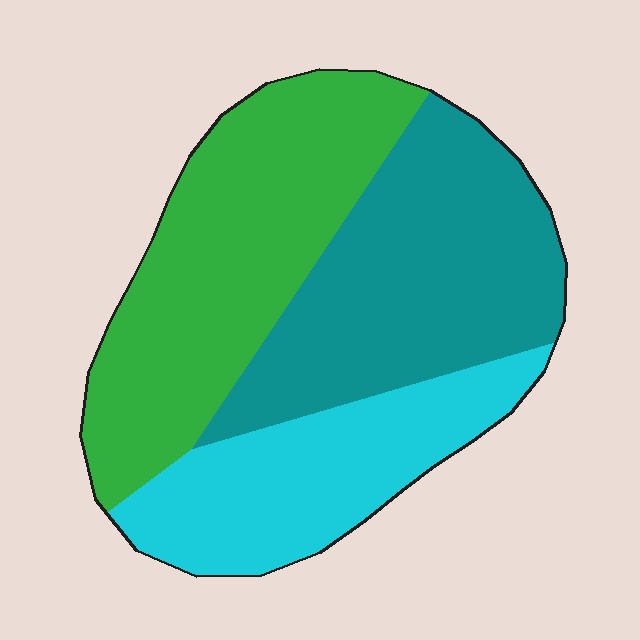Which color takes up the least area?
Cyan, at roughly 25%.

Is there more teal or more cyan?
Teal.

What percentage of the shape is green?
Green covers 38% of the shape.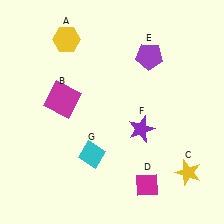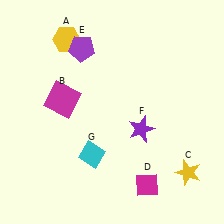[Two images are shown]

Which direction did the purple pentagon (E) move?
The purple pentagon (E) moved left.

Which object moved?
The purple pentagon (E) moved left.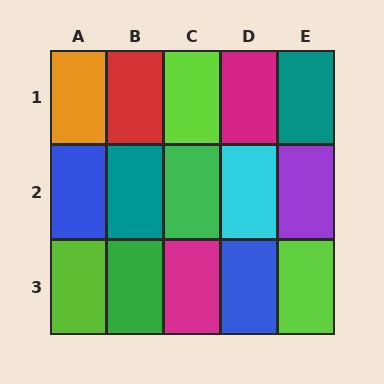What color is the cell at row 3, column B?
Green.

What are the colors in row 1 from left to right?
Orange, red, lime, magenta, teal.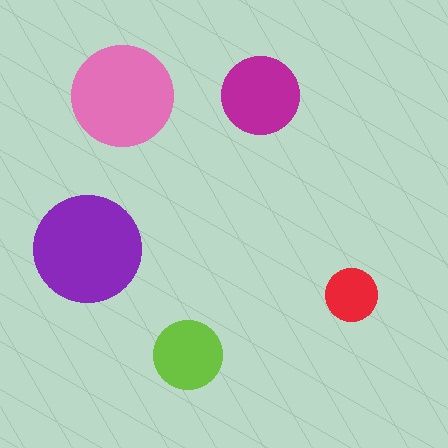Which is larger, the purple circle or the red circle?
The purple one.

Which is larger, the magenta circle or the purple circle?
The purple one.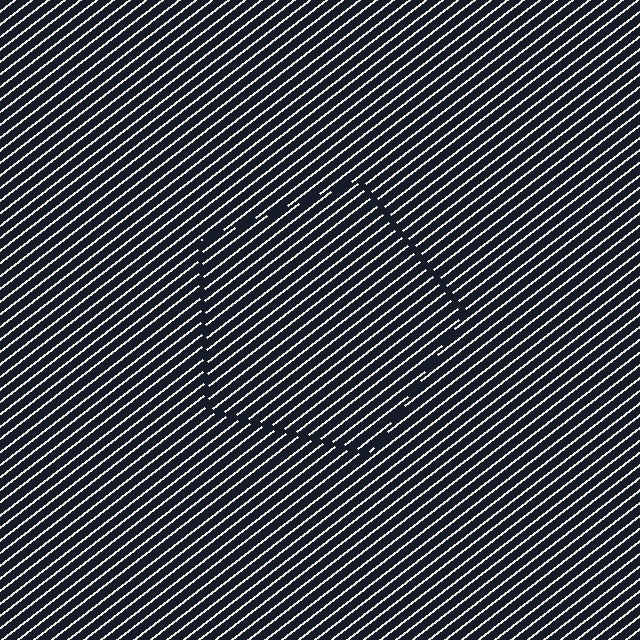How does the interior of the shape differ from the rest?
The interior of the shape contains the same grating, shifted by half a period — the contour is defined by the phase discontinuity where line-ends from the inner and outer gratings abut.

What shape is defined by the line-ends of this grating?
An illusory pentagon. The interior of the shape contains the same grating, shifted by half a period — the contour is defined by the phase discontinuity where line-ends from the inner and outer gratings abut.